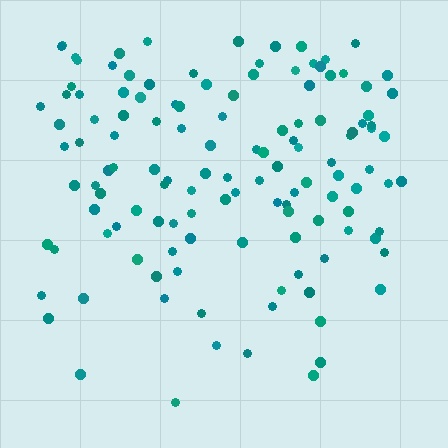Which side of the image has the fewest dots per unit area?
The bottom.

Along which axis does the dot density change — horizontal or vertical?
Vertical.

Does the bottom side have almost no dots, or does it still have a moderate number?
Still a moderate number, just noticeably fewer than the top.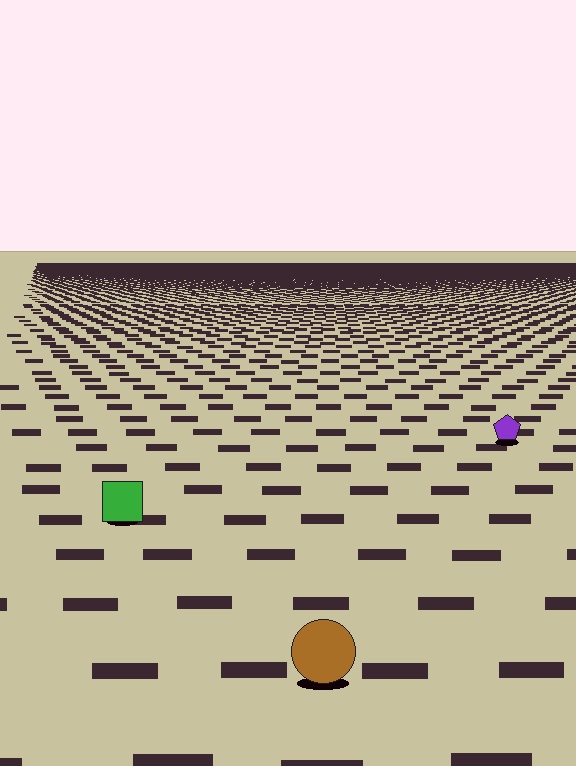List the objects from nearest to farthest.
From nearest to farthest: the brown circle, the green square, the purple pentagon.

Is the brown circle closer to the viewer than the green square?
Yes. The brown circle is closer — you can tell from the texture gradient: the ground texture is coarser near it.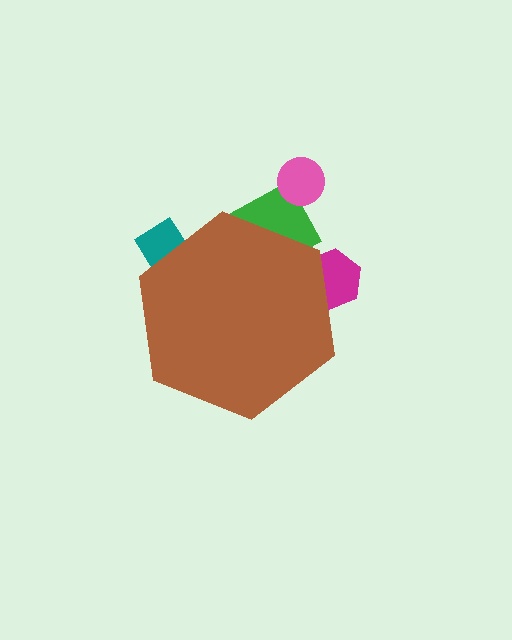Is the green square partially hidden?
Yes, the green square is partially hidden behind the brown hexagon.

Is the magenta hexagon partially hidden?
Yes, the magenta hexagon is partially hidden behind the brown hexagon.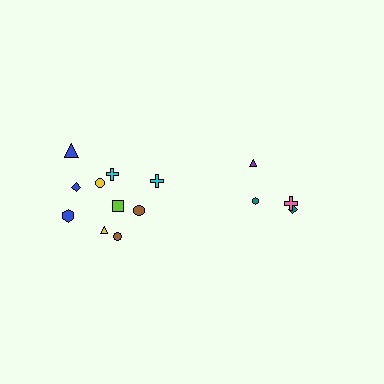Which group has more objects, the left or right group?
The left group.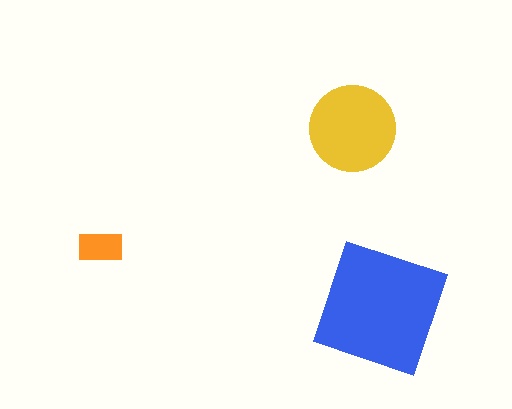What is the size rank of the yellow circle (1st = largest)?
2nd.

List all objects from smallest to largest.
The orange rectangle, the yellow circle, the blue square.